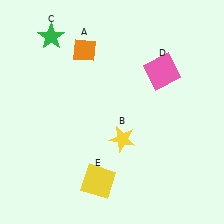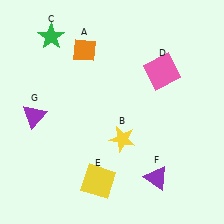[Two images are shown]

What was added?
A purple triangle (F), a purple triangle (G) were added in Image 2.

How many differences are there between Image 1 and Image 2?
There are 2 differences between the two images.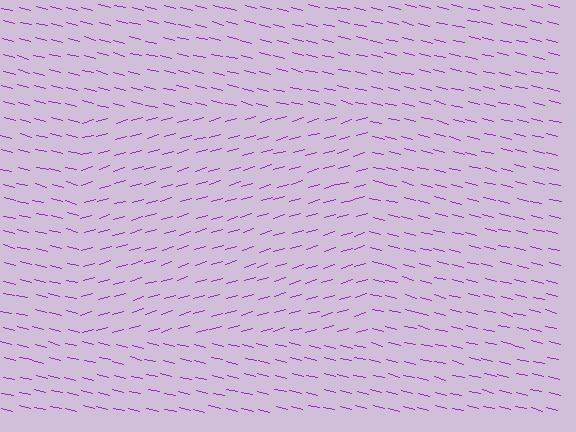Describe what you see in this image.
The image is filled with small purple line segments. A rectangle region in the image has lines oriented differently from the surrounding lines, creating a visible texture boundary.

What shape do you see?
I see a rectangle.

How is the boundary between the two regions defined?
The boundary is defined purely by a change in line orientation (approximately 31 degrees difference). All lines are the same color and thickness.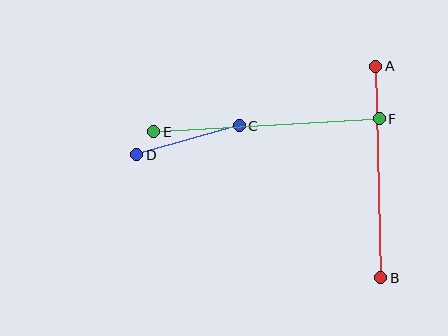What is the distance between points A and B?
The distance is approximately 212 pixels.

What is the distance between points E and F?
The distance is approximately 226 pixels.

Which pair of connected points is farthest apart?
Points E and F are farthest apart.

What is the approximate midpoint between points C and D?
The midpoint is at approximately (188, 140) pixels.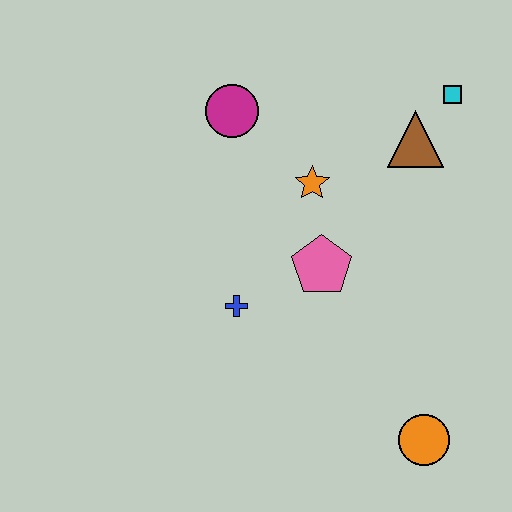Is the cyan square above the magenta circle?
Yes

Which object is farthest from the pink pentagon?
The cyan square is farthest from the pink pentagon.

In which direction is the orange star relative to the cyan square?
The orange star is to the left of the cyan square.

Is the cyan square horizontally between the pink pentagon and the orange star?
No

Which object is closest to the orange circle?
The pink pentagon is closest to the orange circle.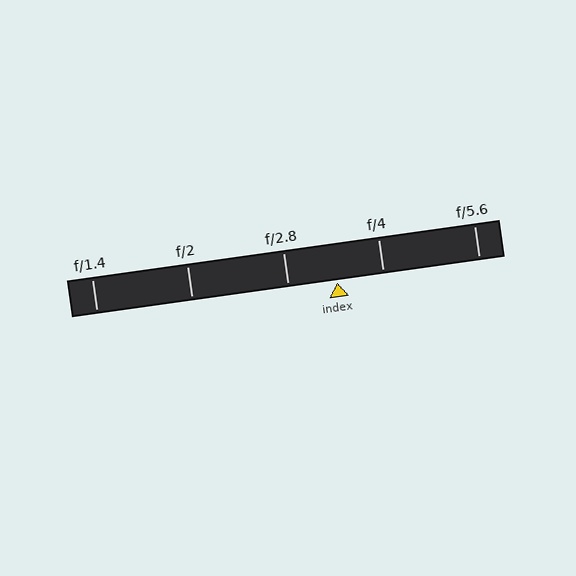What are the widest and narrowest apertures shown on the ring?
The widest aperture shown is f/1.4 and the narrowest is f/5.6.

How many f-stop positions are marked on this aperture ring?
There are 5 f-stop positions marked.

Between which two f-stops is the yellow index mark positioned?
The index mark is between f/2.8 and f/4.